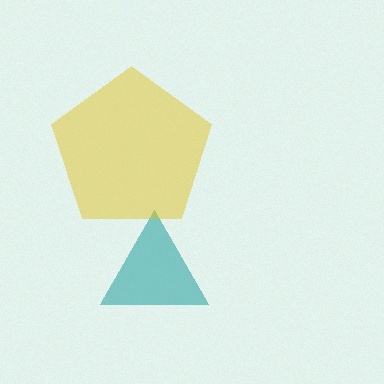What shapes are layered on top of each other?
The layered shapes are: a teal triangle, a yellow pentagon.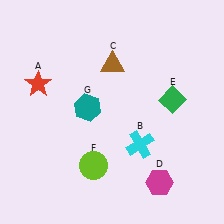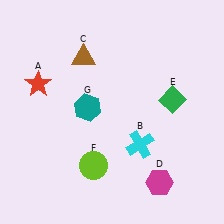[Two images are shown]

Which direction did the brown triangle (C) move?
The brown triangle (C) moved left.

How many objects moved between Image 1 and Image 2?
1 object moved between the two images.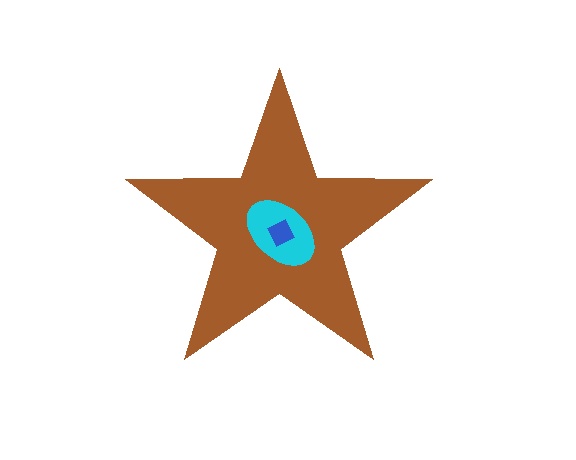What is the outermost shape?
The brown star.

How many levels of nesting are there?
3.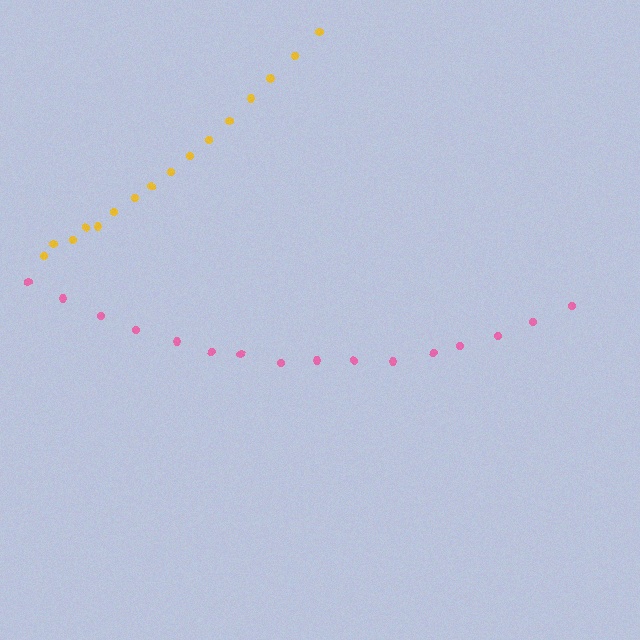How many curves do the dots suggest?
There are 2 distinct paths.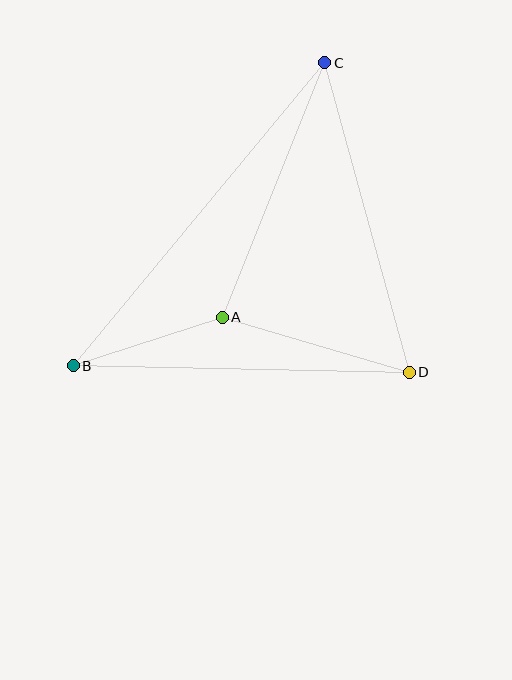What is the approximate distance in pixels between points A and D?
The distance between A and D is approximately 195 pixels.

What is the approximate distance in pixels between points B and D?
The distance between B and D is approximately 336 pixels.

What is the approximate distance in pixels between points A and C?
The distance between A and C is approximately 274 pixels.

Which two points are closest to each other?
Points A and B are closest to each other.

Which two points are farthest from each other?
Points B and C are farthest from each other.